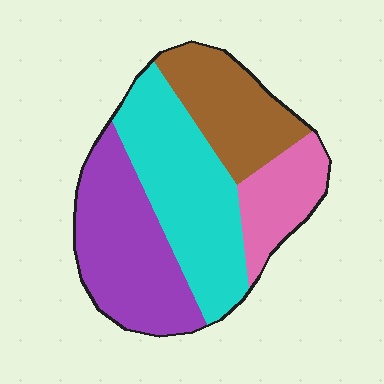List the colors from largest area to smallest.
From largest to smallest: cyan, purple, brown, pink.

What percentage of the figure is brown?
Brown takes up about one fifth (1/5) of the figure.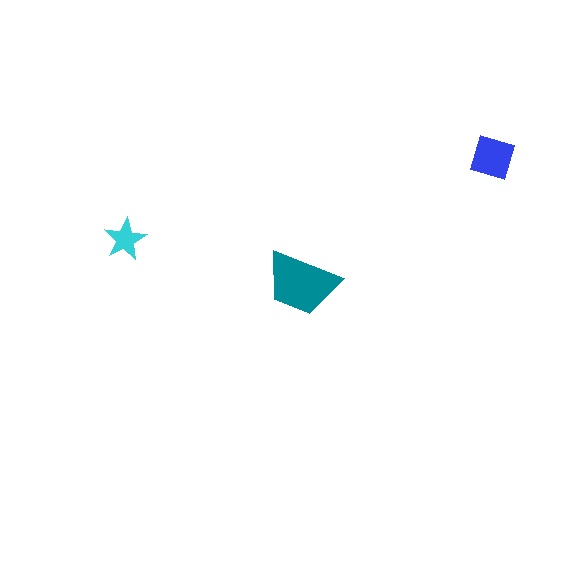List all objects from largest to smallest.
The teal trapezoid, the blue diamond, the cyan star.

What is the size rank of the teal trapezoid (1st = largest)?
1st.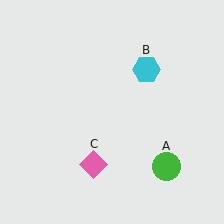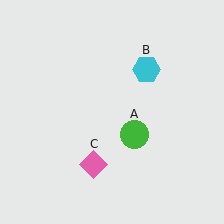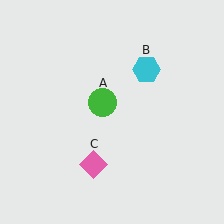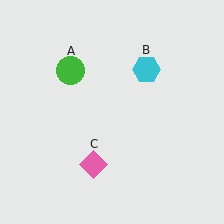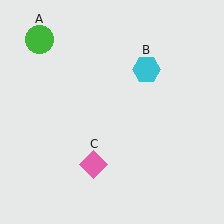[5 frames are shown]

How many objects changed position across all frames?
1 object changed position: green circle (object A).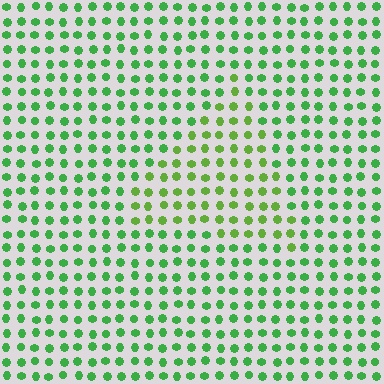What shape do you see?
I see a triangle.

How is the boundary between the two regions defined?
The boundary is defined purely by a slight shift in hue (about 26 degrees). Spacing, size, and orientation are identical on both sides.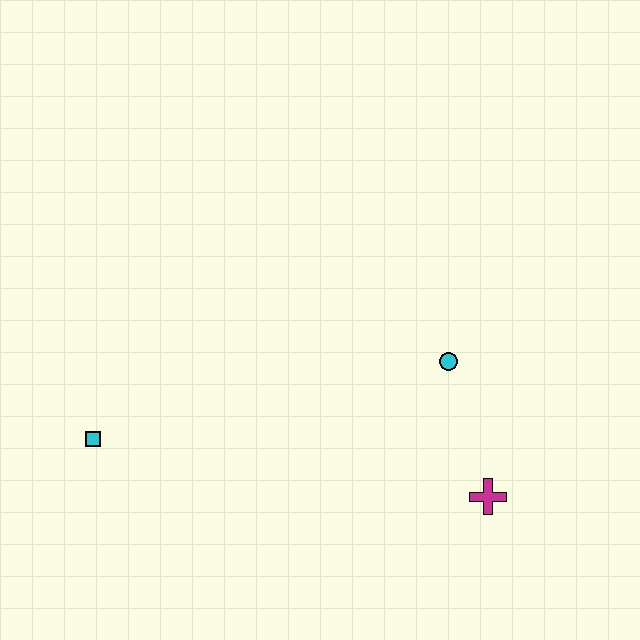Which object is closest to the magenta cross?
The cyan circle is closest to the magenta cross.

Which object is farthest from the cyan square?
The magenta cross is farthest from the cyan square.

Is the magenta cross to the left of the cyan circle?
No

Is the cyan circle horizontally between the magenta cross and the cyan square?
Yes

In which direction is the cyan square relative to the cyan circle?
The cyan square is to the left of the cyan circle.